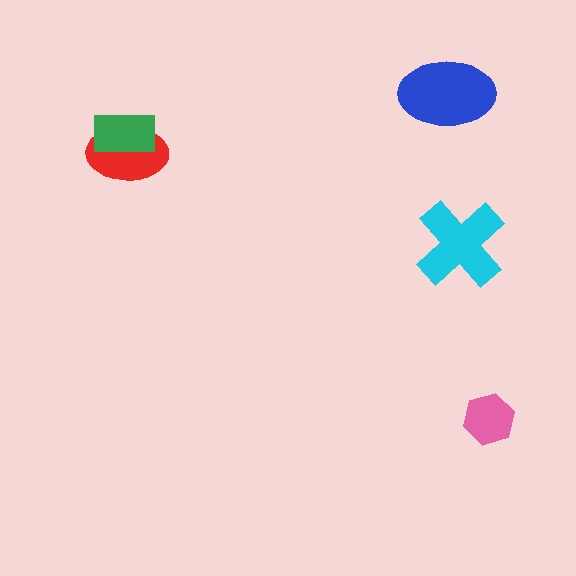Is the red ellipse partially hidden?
Yes, it is partially covered by another shape.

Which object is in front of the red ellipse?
The green rectangle is in front of the red ellipse.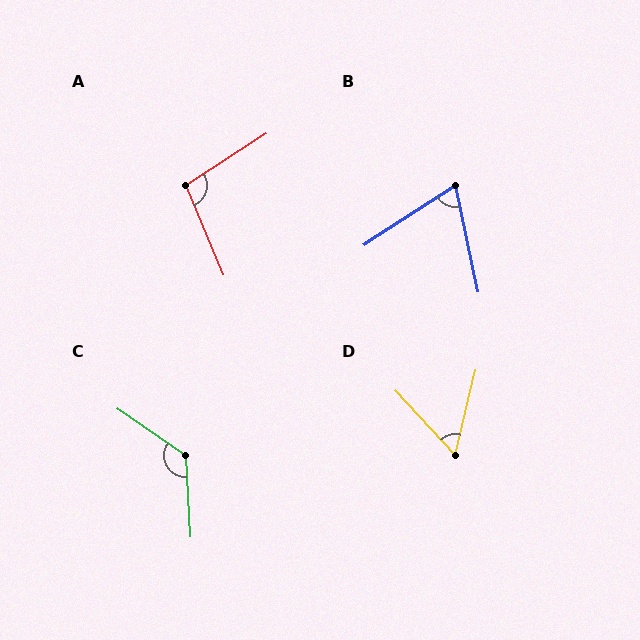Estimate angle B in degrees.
Approximately 69 degrees.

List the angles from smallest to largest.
D (56°), B (69°), A (100°), C (127°).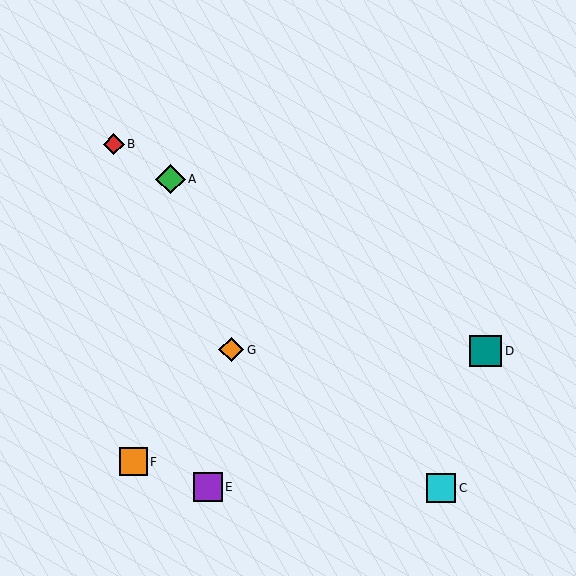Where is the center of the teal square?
The center of the teal square is at (486, 351).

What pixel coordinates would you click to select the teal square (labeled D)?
Click at (486, 351) to select the teal square D.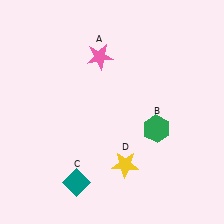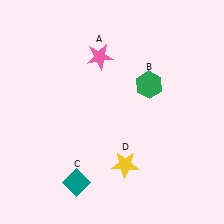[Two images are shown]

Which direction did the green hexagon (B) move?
The green hexagon (B) moved up.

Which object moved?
The green hexagon (B) moved up.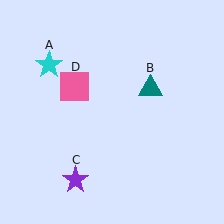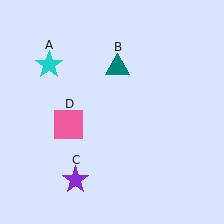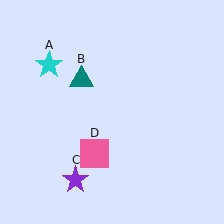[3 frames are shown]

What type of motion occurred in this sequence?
The teal triangle (object B), pink square (object D) rotated counterclockwise around the center of the scene.